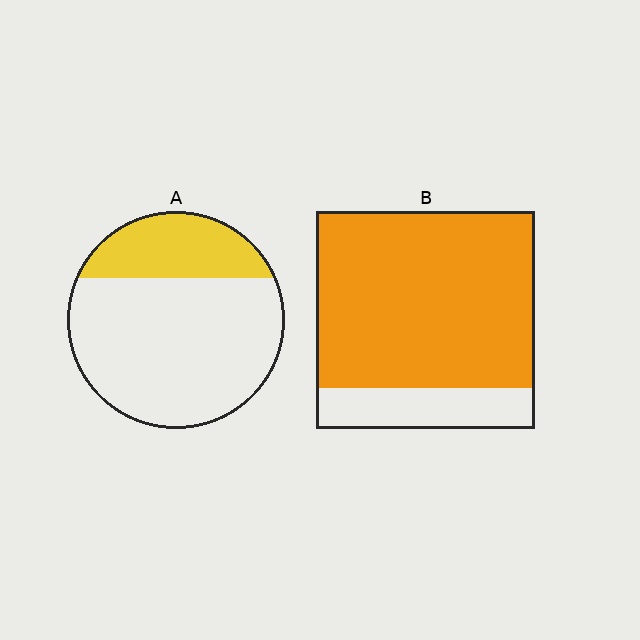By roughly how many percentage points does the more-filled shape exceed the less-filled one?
By roughly 55 percentage points (B over A).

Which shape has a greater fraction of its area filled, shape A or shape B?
Shape B.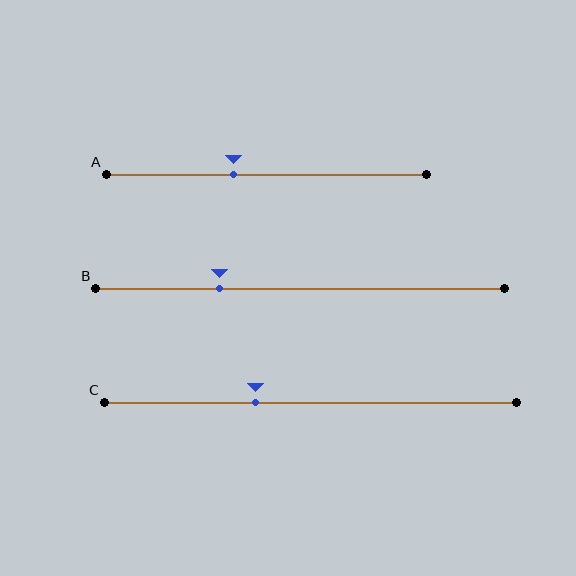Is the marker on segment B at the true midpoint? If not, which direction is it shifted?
No, the marker on segment B is shifted to the left by about 20% of the segment length.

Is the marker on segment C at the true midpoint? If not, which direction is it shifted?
No, the marker on segment C is shifted to the left by about 13% of the segment length.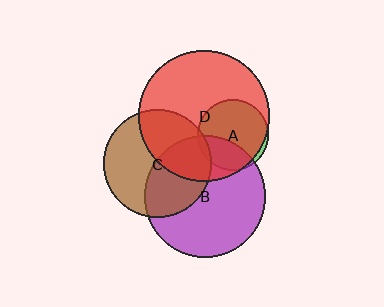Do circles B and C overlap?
Yes.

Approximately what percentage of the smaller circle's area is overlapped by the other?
Approximately 45%.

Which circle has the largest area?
Circle D (red).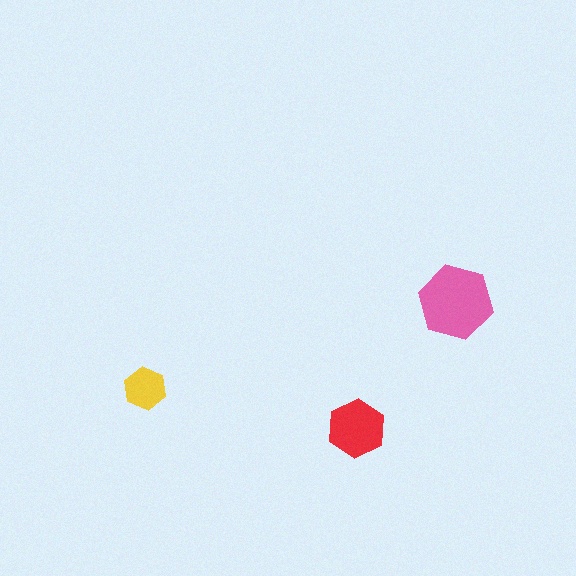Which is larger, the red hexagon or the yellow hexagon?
The red one.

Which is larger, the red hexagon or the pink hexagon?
The pink one.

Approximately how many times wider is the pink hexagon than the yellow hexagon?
About 2 times wider.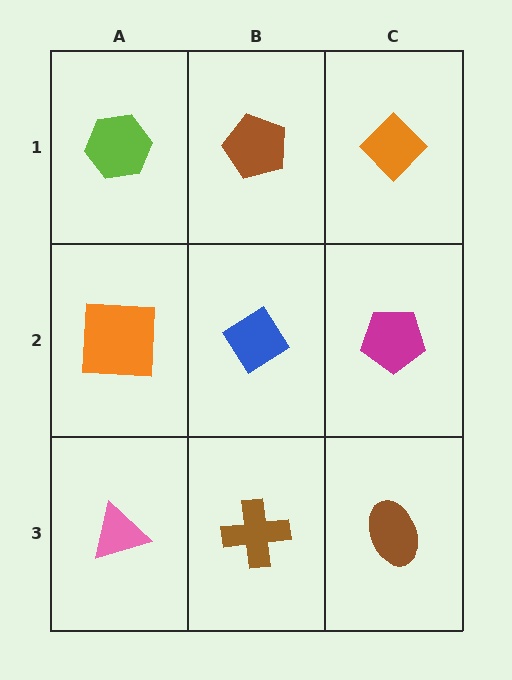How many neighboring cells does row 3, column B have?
3.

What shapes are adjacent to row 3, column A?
An orange square (row 2, column A), a brown cross (row 3, column B).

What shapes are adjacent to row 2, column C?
An orange diamond (row 1, column C), a brown ellipse (row 3, column C), a blue diamond (row 2, column B).